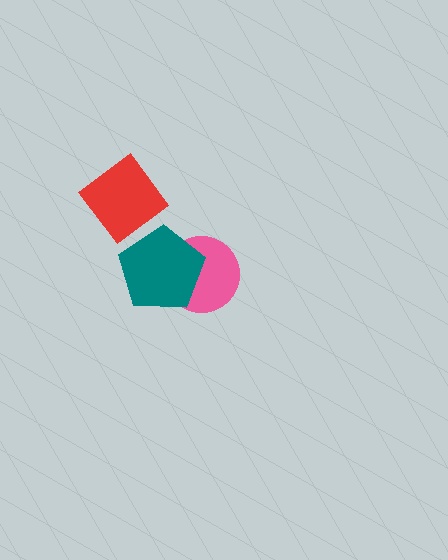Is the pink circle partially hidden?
Yes, it is partially covered by another shape.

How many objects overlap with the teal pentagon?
2 objects overlap with the teal pentagon.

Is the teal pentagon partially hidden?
Yes, it is partially covered by another shape.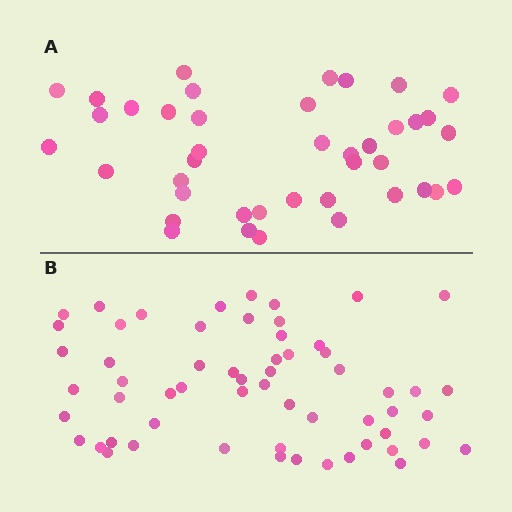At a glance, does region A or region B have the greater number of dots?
Region B (the bottom region) has more dots.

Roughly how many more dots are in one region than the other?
Region B has approximately 20 more dots than region A.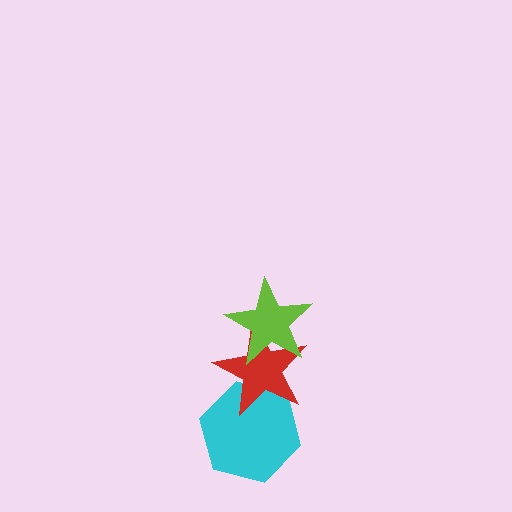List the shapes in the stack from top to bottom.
From top to bottom: the lime star, the red star, the cyan hexagon.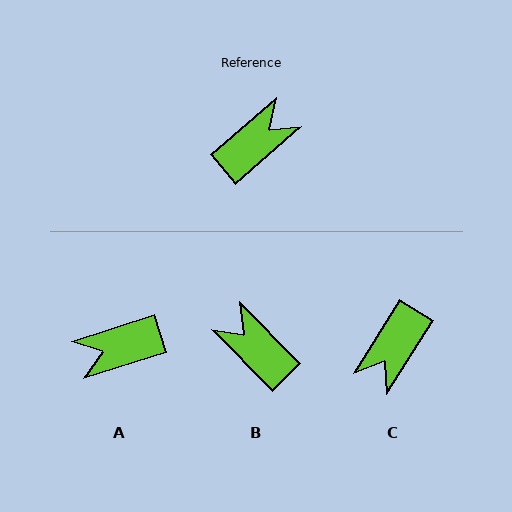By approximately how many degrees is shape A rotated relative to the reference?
Approximately 157 degrees counter-clockwise.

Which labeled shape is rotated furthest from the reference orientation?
C, about 163 degrees away.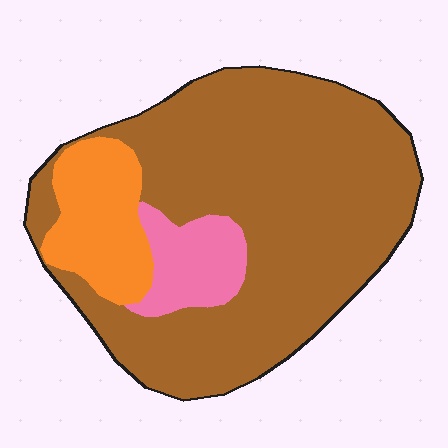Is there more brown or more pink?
Brown.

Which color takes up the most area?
Brown, at roughly 75%.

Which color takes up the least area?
Pink, at roughly 10%.